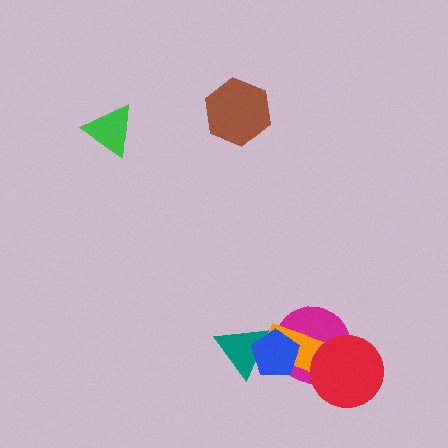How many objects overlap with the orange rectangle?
3 objects overlap with the orange rectangle.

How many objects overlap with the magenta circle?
3 objects overlap with the magenta circle.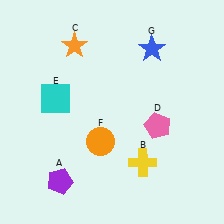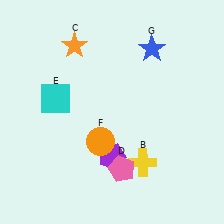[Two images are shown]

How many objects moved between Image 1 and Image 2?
2 objects moved between the two images.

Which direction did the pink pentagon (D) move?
The pink pentagon (D) moved down.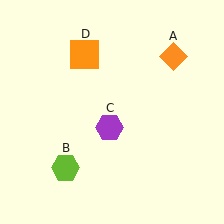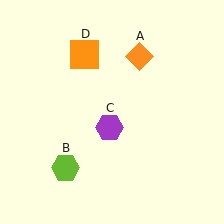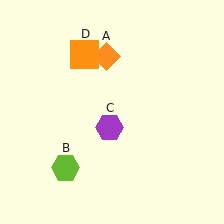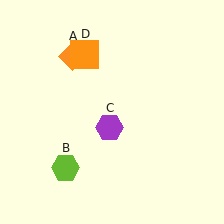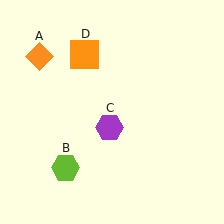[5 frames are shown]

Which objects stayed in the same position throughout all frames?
Lime hexagon (object B) and purple hexagon (object C) and orange square (object D) remained stationary.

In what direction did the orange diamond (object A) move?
The orange diamond (object A) moved left.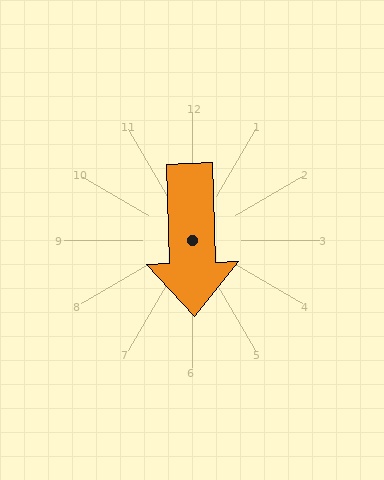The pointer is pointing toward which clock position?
Roughly 6 o'clock.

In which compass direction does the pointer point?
South.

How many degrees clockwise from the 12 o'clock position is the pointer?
Approximately 178 degrees.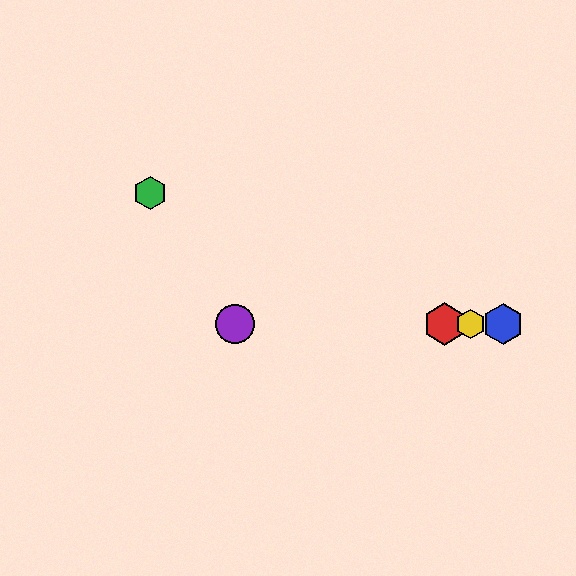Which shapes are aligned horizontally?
The red hexagon, the blue hexagon, the yellow hexagon, the purple circle are aligned horizontally.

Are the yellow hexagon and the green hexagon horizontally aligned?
No, the yellow hexagon is at y≈324 and the green hexagon is at y≈193.